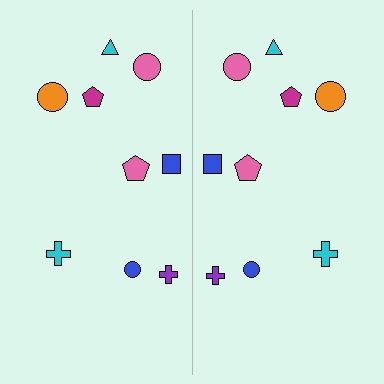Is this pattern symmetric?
Yes, this pattern has bilateral (reflection) symmetry.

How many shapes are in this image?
There are 18 shapes in this image.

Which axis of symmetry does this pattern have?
The pattern has a vertical axis of symmetry running through the center of the image.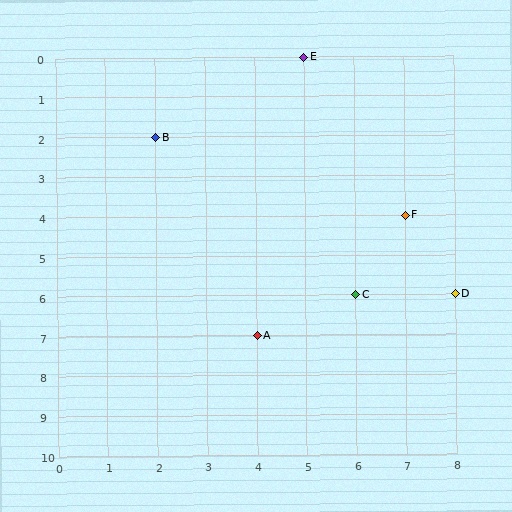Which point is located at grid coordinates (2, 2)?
Point B is at (2, 2).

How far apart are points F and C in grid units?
Points F and C are 1 column and 2 rows apart (about 2.2 grid units diagonally).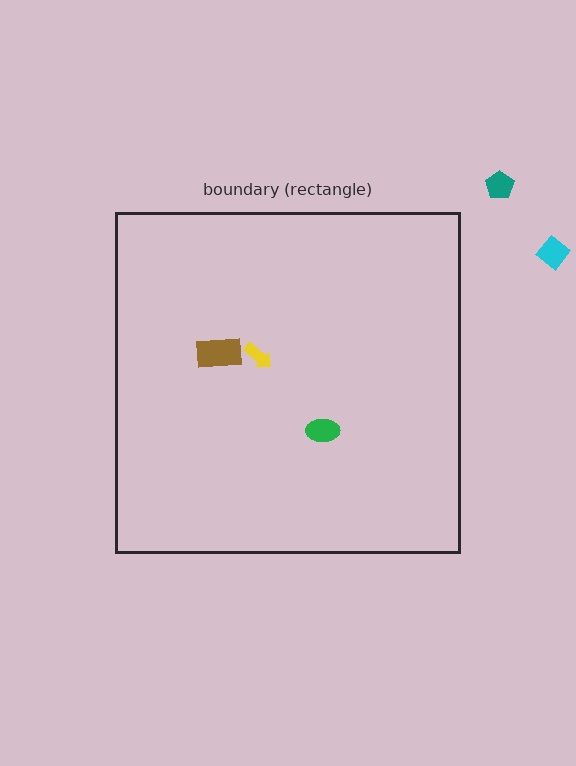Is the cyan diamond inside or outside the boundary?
Outside.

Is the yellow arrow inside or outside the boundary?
Inside.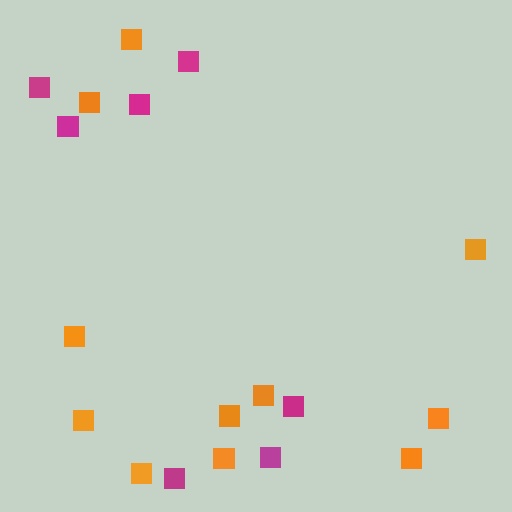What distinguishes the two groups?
There are 2 groups: one group of orange squares (11) and one group of magenta squares (7).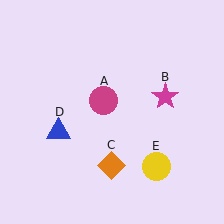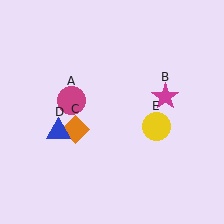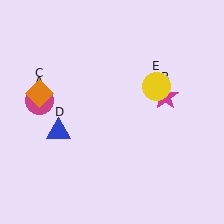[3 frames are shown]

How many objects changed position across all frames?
3 objects changed position: magenta circle (object A), orange diamond (object C), yellow circle (object E).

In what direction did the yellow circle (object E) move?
The yellow circle (object E) moved up.